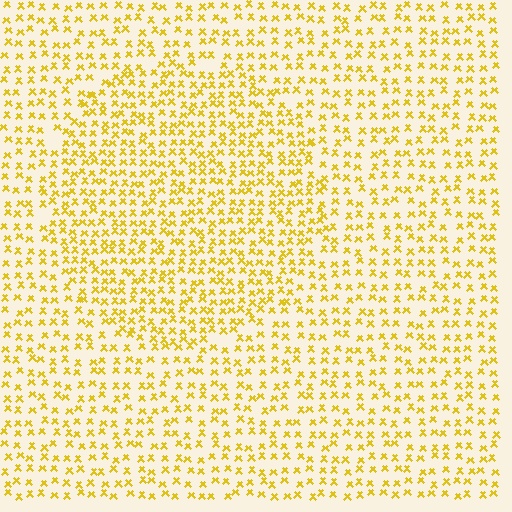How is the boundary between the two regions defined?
The boundary is defined by a change in element density (approximately 1.5x ratio). All elements are the same color, size, and shape.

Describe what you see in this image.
The image contains small yellow elements arranged at two different densities. A circle-shaped region is visible where the elements are more densely packed than the surrounding area.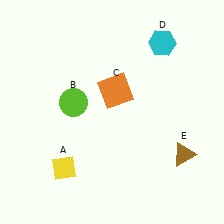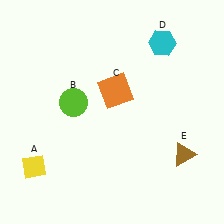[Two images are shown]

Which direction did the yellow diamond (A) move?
The yellow diamond (A) moved left.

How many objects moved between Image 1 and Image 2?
1 object moved between the two images.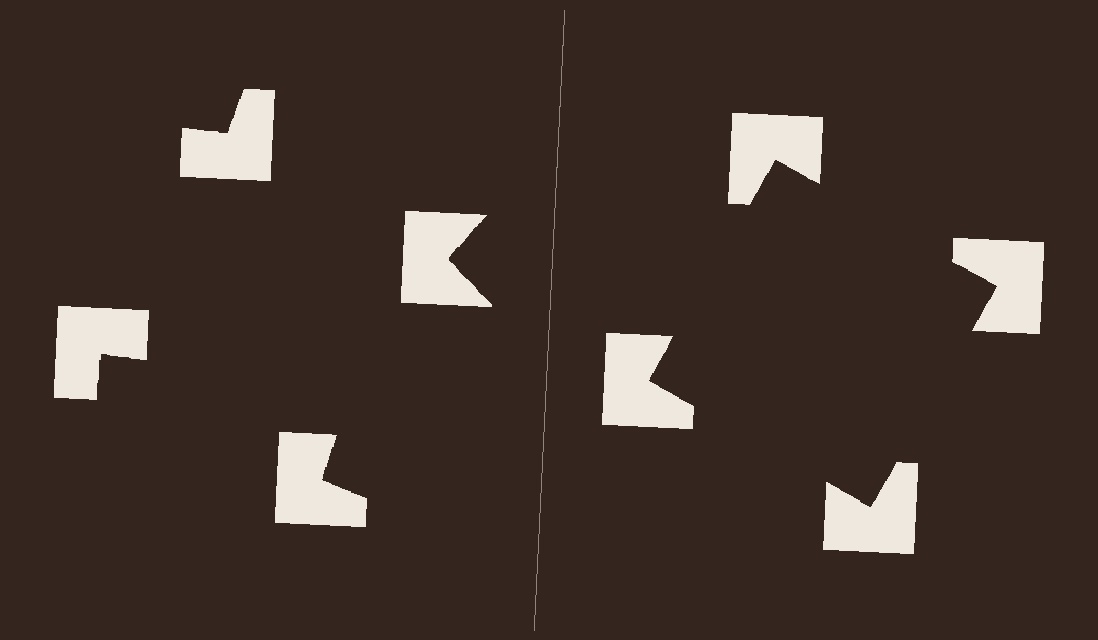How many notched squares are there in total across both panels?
8 — 4 on each side.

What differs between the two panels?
The notched squares are positioned identically on both sides; only the wedge orientations differ. On the right they align to a square; on the left they are misaligned.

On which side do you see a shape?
An illusory square appears on the right side. On the left side the wedge cuts are rotated, so no coherent shape forms.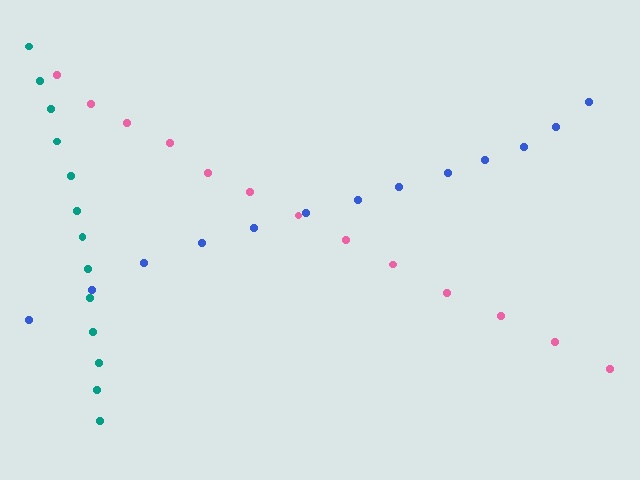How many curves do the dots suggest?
There are 3 distinct paths.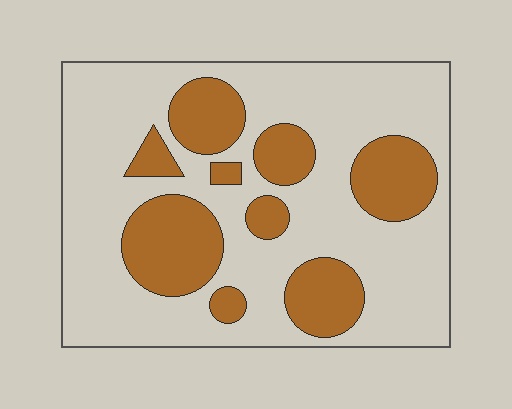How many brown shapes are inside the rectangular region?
9.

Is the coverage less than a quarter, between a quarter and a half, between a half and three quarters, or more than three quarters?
Between a quarter and a half.